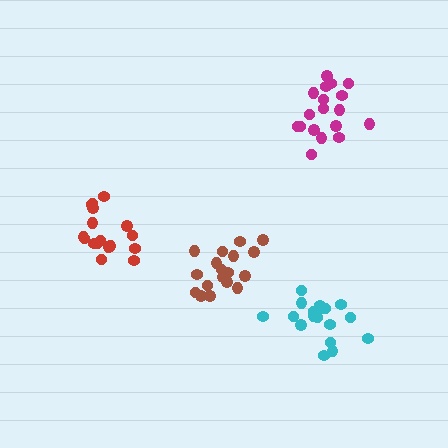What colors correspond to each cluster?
The clusters are colored: red, magenta, cyan, brown.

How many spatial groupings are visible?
There are 4 spatial groupings.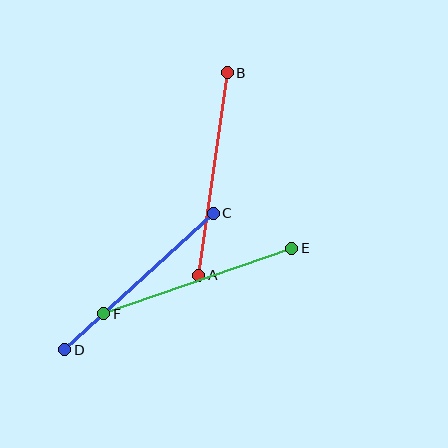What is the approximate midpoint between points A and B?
The midpoint is at approximately (213, 174) pixels.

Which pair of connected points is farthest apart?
Points A and B are farthest apart.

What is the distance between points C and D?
The distance is approximately 202 pixels.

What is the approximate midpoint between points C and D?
The midpoint is at approximately (139, 282) pixels.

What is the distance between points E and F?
The distance is approximately 199 pixels.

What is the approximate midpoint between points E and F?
The midpoint is at approximately (198, 281) pixels.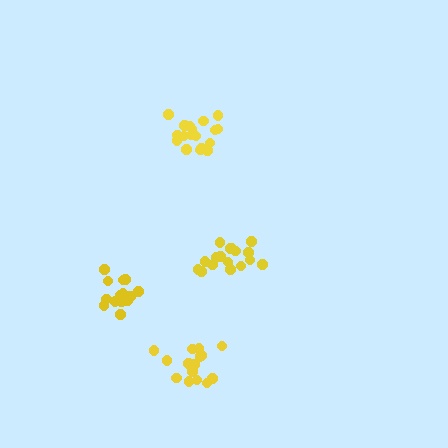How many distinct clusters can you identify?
There are 4 distinct clusters.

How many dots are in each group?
Group 1: 17 dots, Group 2: 15 dots, Group 3: 17 dots, Group 4: 18 dots (67 total).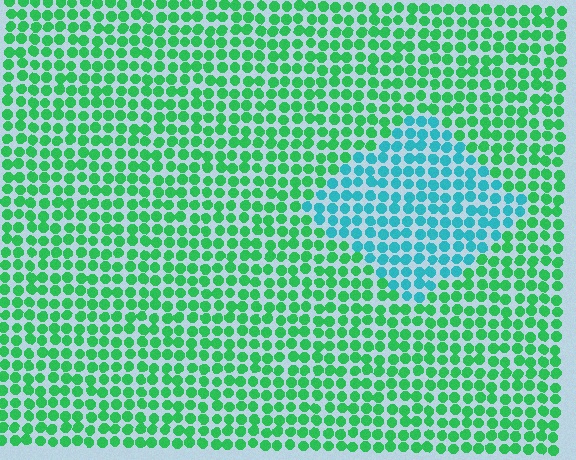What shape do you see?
I see a diamond.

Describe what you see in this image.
The image is filled with small green elements in a uniform arrangement. A diamond-shaped region is visible where the elements are tinted to a slightly different hue, forming a subtle color boundary.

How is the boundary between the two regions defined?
The boundary is defined purely by a slight shift in hue (about 47 degrees). Spacing, size, and orientation are identical on both sides.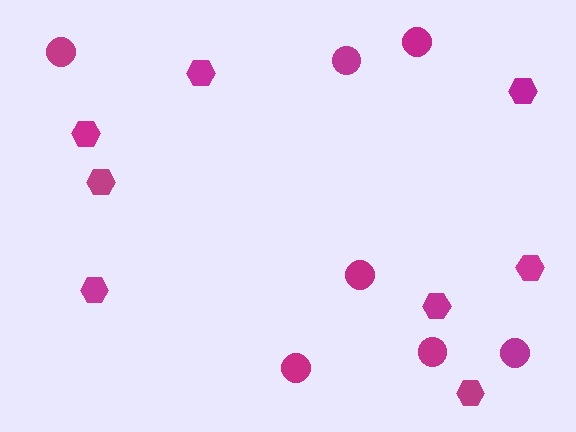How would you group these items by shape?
There are 2 groups: one group of circles (7) and one group of hexagons (8).